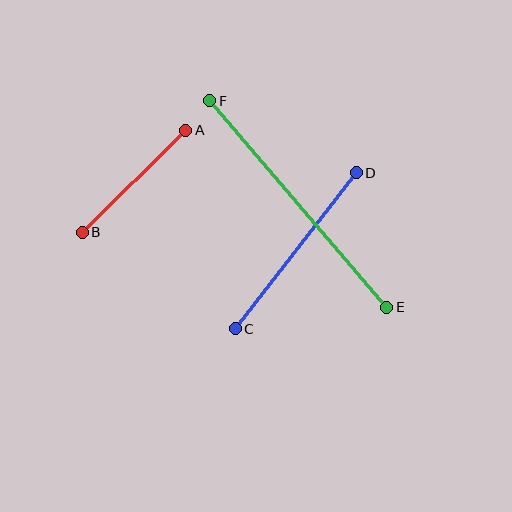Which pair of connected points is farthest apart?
Points E and F are farthest apart.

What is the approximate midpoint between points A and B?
The midpoint is at approximately (134, 181) pixels.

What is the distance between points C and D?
The distance is approximately 198 pixels.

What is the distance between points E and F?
The distance is approximately 272 pixels.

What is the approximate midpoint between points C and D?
The midpoint is at approximately (296, 251) pixels.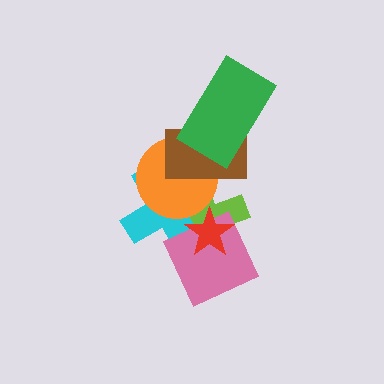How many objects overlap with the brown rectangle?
4 objects overlap with the brown rectangle.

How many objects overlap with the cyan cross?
5 objects overlap with the cyan cross.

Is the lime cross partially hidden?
Yes, it is partially covered by another shape.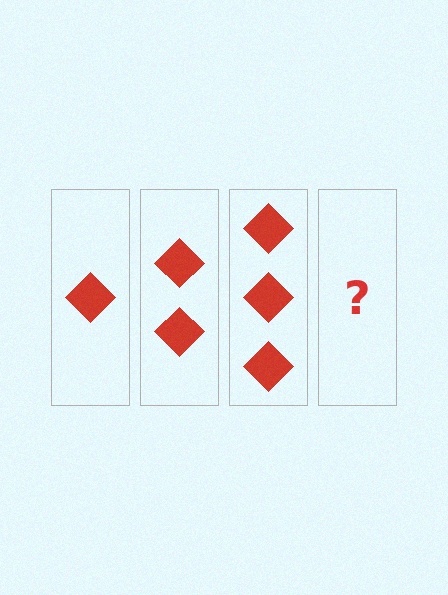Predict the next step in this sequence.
The next step is 4 diamonds.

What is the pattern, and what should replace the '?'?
The pattern is that each step adds one more diamond. The '?' should be 4 diamonds.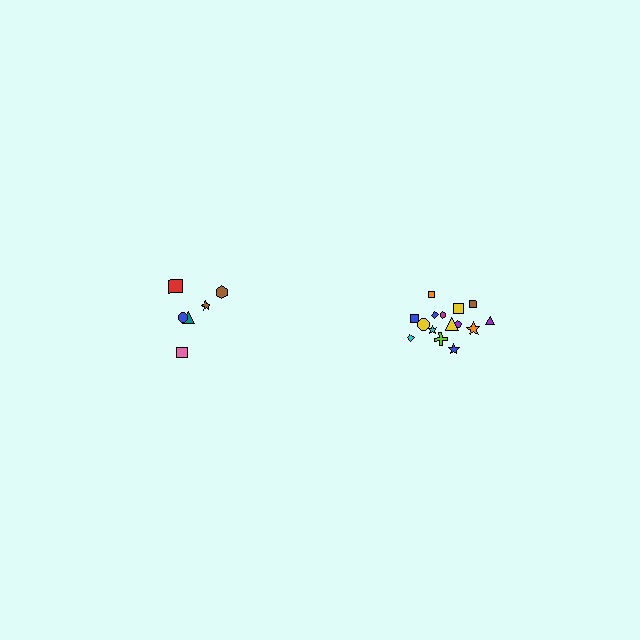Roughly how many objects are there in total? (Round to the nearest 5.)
Roughly 20 objects in total.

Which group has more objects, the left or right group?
The right group.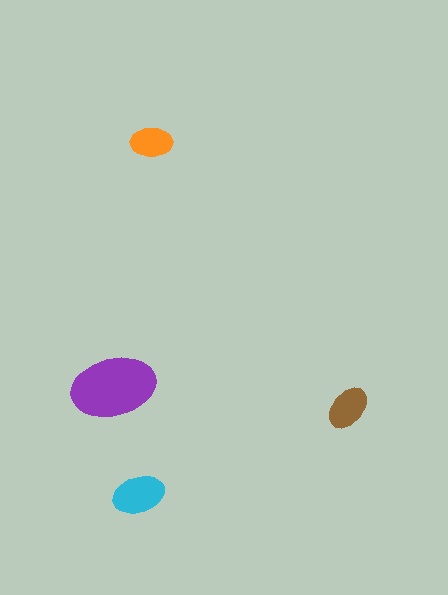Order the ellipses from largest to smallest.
the purple one, the cyan one, the brown one, the orange one.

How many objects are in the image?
There are 4 objects in the image.